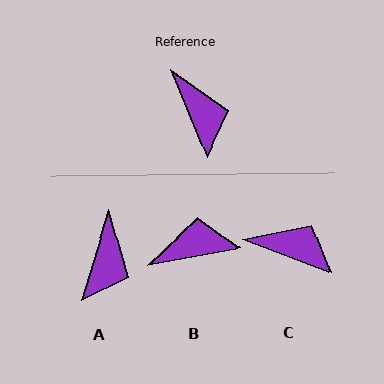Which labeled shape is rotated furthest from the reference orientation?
B, about 78 degrees away.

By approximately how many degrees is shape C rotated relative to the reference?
Approximately 47 degrees counter-clockwise.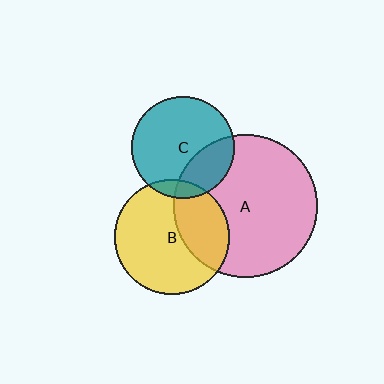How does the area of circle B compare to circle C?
Approximately 1.3 times.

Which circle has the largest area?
Circle A (pink).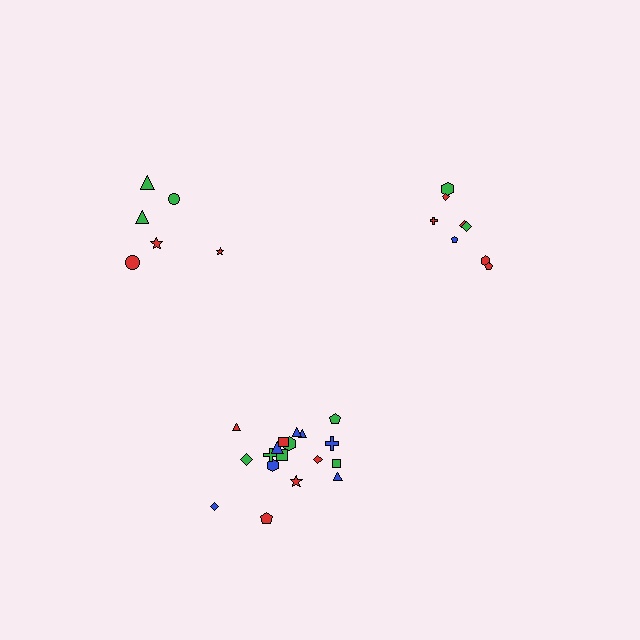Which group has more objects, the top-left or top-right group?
The top-right group.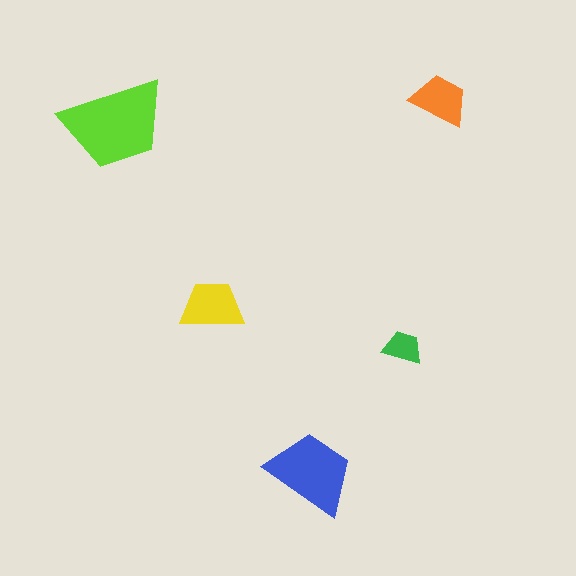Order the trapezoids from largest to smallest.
the lime one, the blue one, the yellow one, the orange one, the green one.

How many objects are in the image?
There are 5 objects in the image.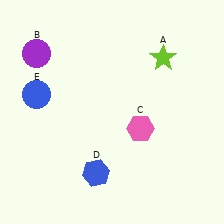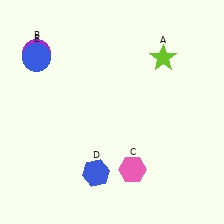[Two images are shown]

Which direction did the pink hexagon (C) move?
The pink hexagon (C) moved down.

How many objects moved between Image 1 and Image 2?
2 objects moved between the two images.